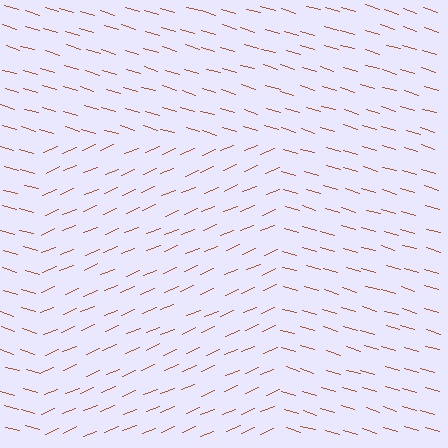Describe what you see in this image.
The image is filled with small brown line segments. A rectangle region in the image has lines oriented differently from the surrounding lines, creating a visible texture boundary.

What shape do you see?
I see a rectangle.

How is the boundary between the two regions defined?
The boundary is defined purely by a change in line orientation (approximately 39 degrees difference). All lines are the same color and thickness.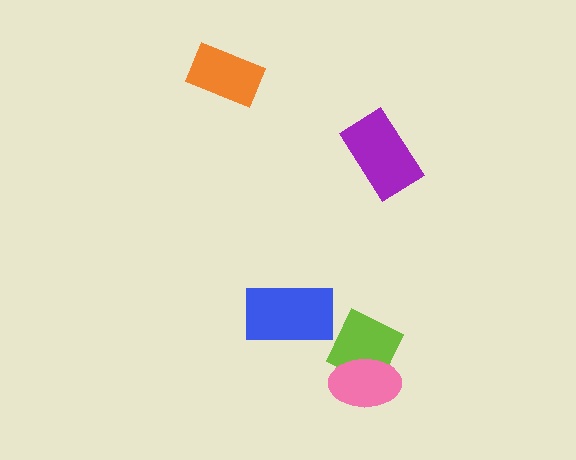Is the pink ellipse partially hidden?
No, no other shape covers it.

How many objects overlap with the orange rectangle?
0 objects overlap with the orange rectangle.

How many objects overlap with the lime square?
1 object overlaps with the lime square.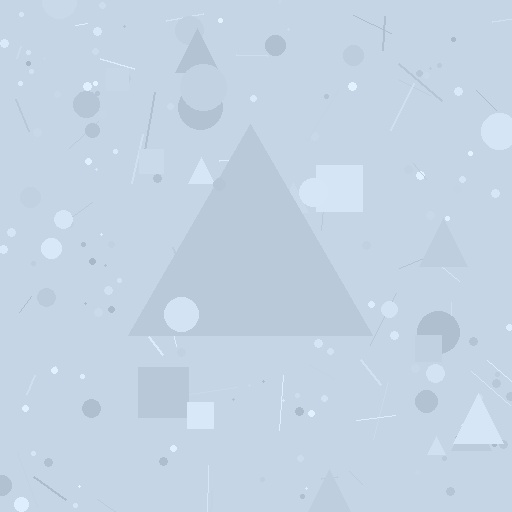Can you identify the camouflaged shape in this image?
The camouflaged shape is a triangle.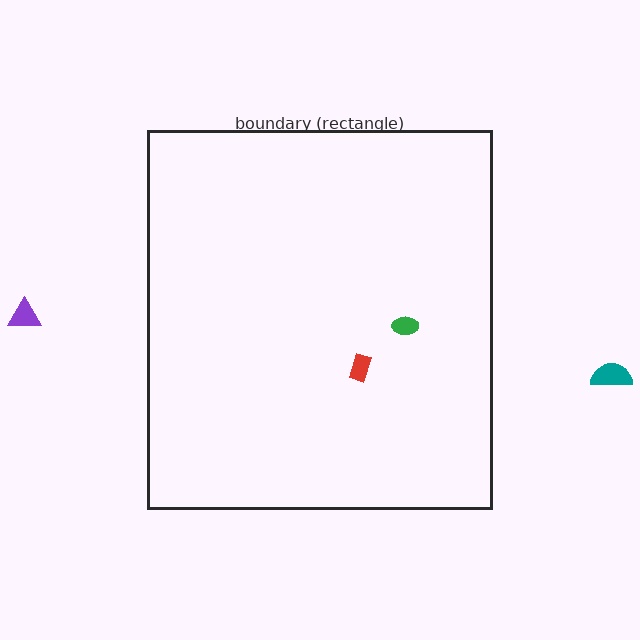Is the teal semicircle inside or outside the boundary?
Outside.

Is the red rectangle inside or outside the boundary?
Inside.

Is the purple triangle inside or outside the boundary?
Outside.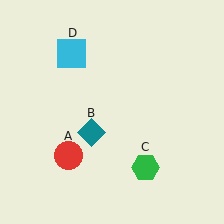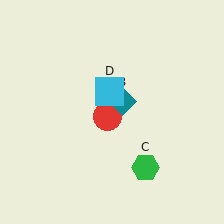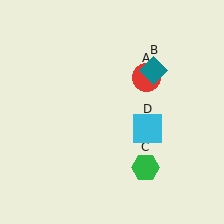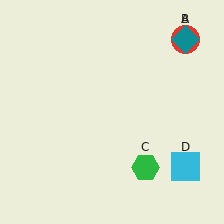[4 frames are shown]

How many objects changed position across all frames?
3 objects changed position: red circle (object A), teal diamond (object B), cyan square (object D).